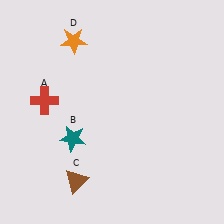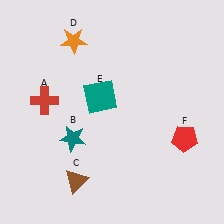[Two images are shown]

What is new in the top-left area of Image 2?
A teal square (E) was added in the top-left area of Image 2.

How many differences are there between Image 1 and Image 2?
There are 2 differences between the two images.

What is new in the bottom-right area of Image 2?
A red pentagon (F) was added in the bottom-right area of Image 2.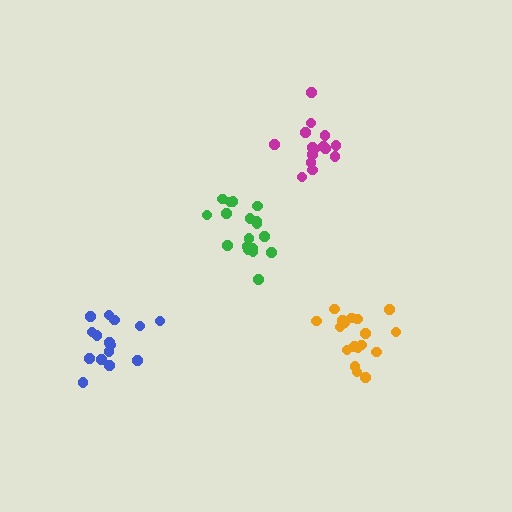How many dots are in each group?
Group 1: 15 dots, Group 2: 18 dots, Group 3: 15 dots, Group 4: 19 dots (67 total).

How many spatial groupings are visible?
There are 4 spatial groupings.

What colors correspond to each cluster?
The clusters are colored: magenta, orange, blue, green.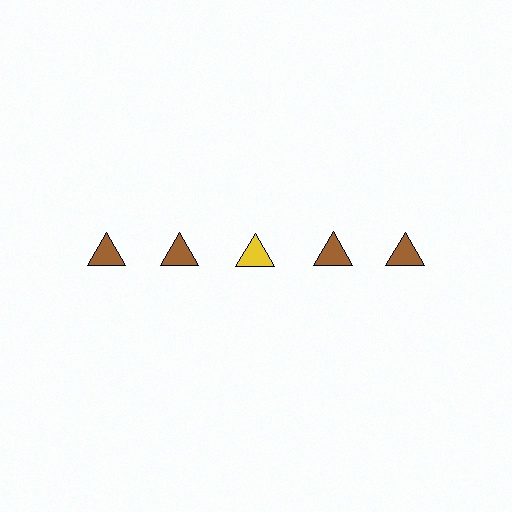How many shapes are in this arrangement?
There are 5 shapes arranged in a grid pattern.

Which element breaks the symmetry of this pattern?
The yellow triangle in the top row, center column breaks the symmetry. All other shapes are brown triangles.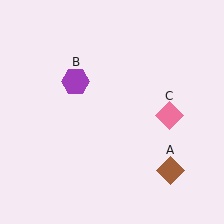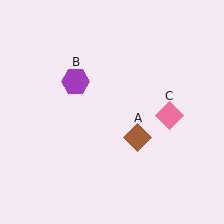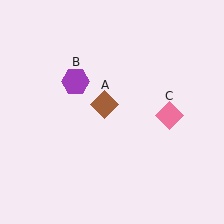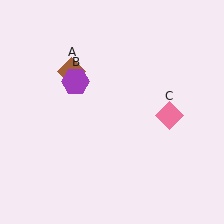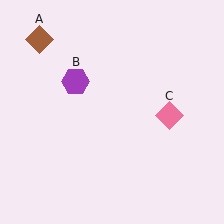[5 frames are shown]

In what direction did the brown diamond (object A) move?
The brown diamond (object A) moved up and to the left.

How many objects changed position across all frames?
1 object changed position: brown diamond (object A).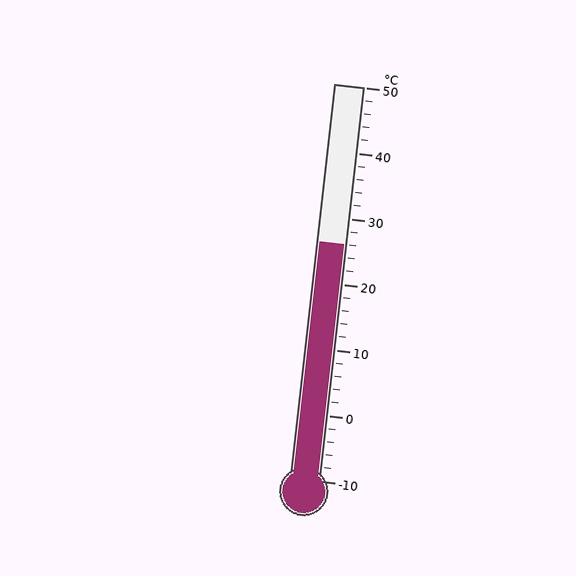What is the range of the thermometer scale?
The thermometer scale ranges from -10°C to 50°C.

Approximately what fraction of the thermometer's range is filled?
The thermometer is filled to approximately 60% of its range.